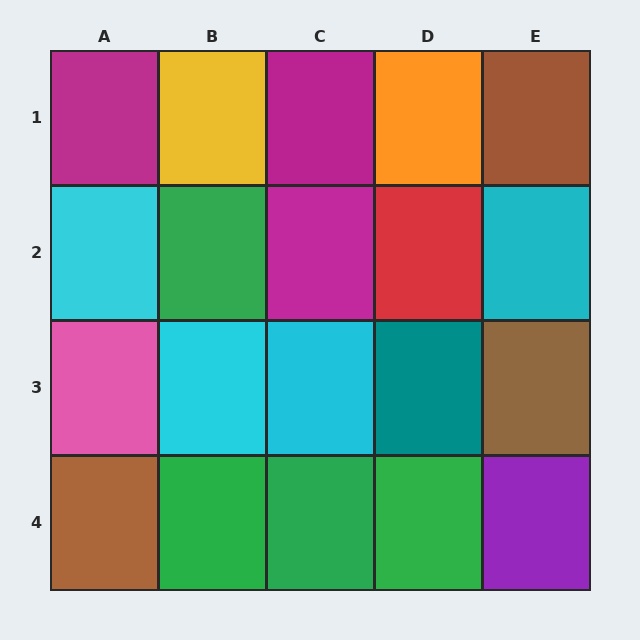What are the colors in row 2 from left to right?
Cyan, green, magenta, red, cyan.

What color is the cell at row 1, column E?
Brown.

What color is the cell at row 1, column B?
Yellow.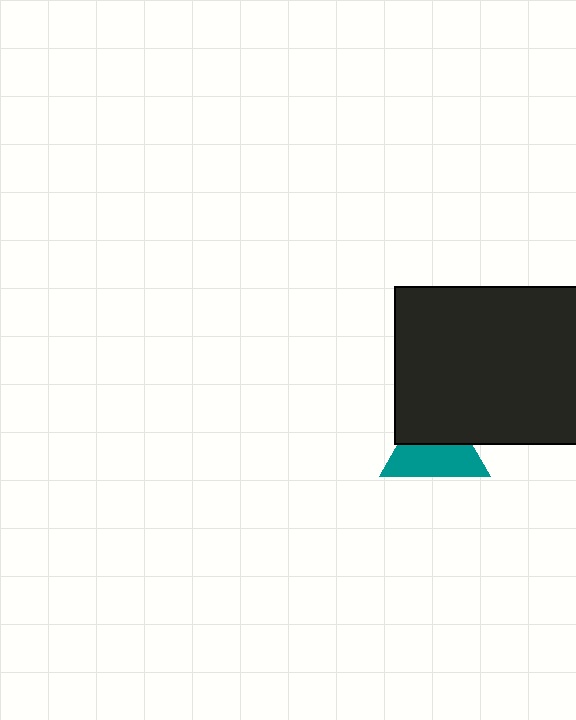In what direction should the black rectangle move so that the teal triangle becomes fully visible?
The black rectangle should move up. That is the shortest direction to clear the overlap and leave the teal triangle fully visible.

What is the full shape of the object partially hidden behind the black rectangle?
The partially hidden object is a teal triangle.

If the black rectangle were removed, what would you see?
You would see the complete teal triangle.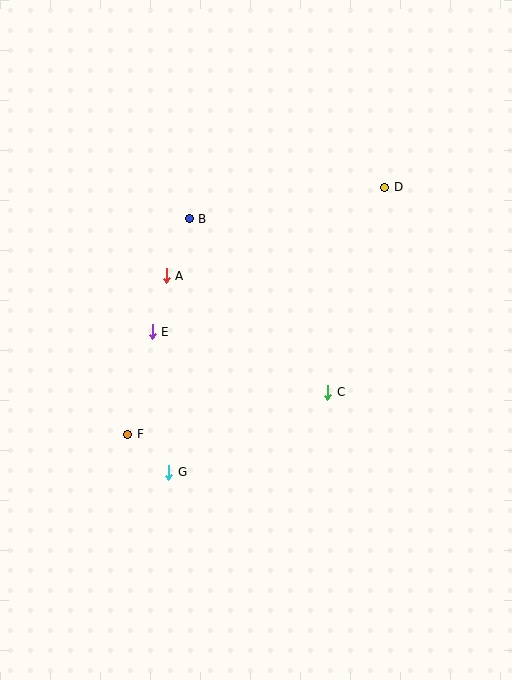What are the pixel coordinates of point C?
Point C is at (328, 392).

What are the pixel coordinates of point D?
Point D is at (385, 187).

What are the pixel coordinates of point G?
Point G is at (169, 472).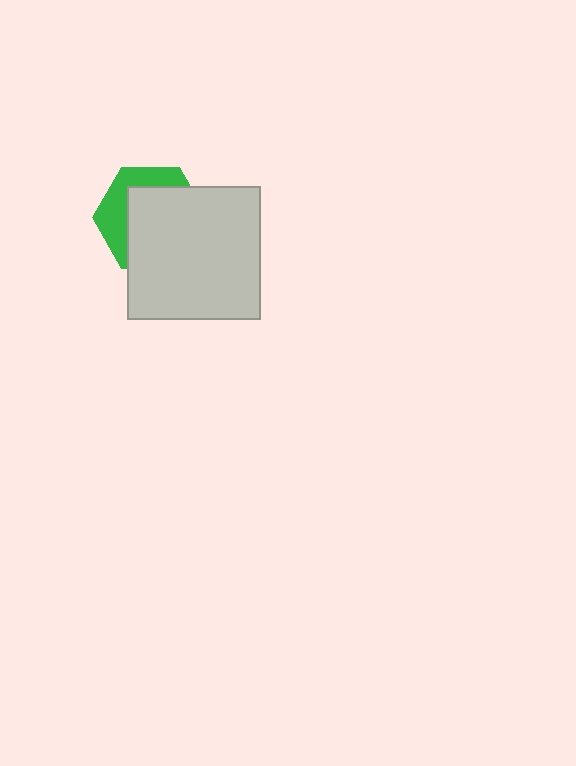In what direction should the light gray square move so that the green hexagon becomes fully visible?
The light gray square should move toward the lower-right. That is the shortest direction to clear the overlap and leave the green hexagon fully visible.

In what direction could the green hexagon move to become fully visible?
The green hexagon could move toward the upper-left. That would shift it out from behind the light gray square entirely.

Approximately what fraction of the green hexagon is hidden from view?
Roughly 65% of the green hexagon is hidden behind the light gray square.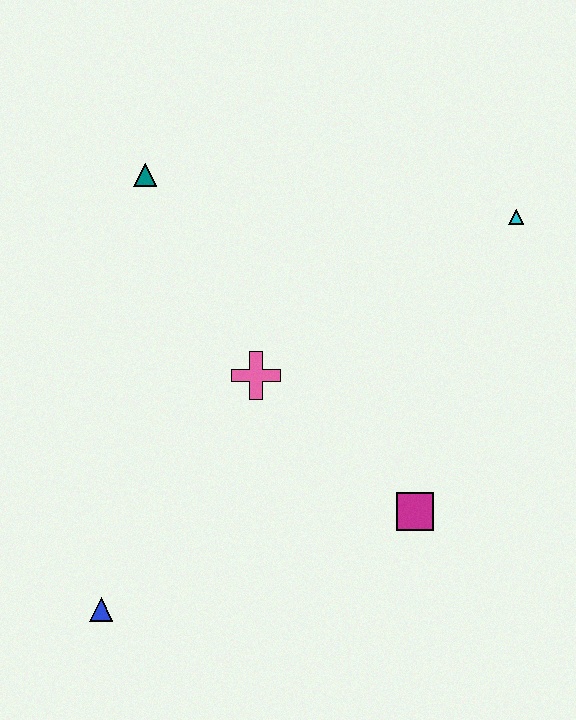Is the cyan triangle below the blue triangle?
No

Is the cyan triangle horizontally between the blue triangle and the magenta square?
No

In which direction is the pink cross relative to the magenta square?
The pink cross is to the left of the magenta square.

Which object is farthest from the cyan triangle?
The blue triangle is farthest from the cyan triangle.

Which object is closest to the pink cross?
The magenta square is closest to the pink cross.